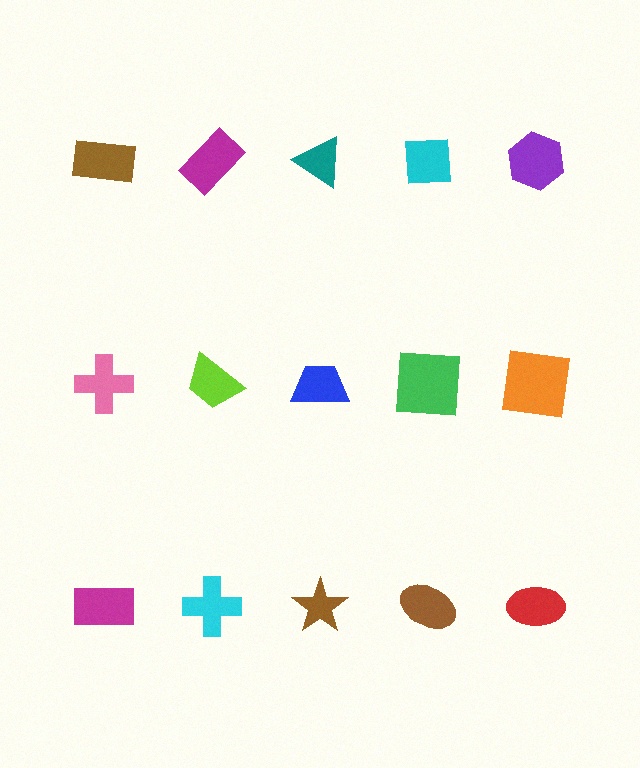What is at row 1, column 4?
A cyan square.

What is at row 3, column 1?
A magenta rectangle.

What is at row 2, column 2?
A lime trapezoid.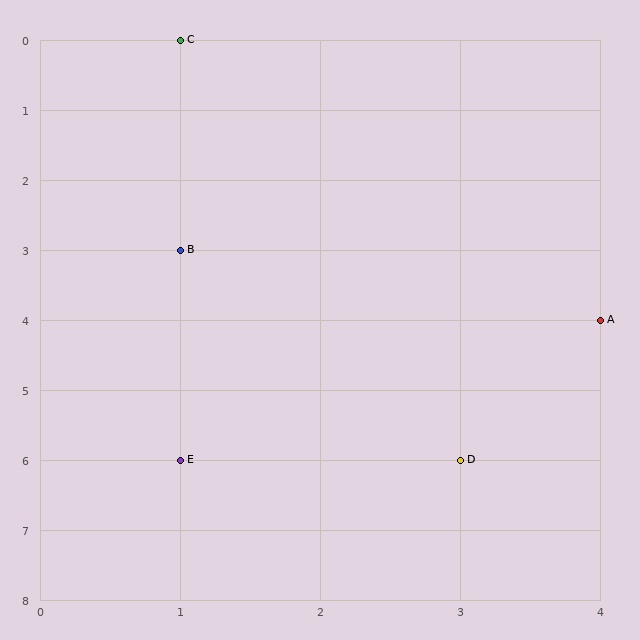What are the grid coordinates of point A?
Point A is at grid coordinates (4, 4).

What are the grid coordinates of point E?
Point E is at grid coordinates (1, 6).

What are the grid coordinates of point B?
Point B is at grid coordinates (1, 3).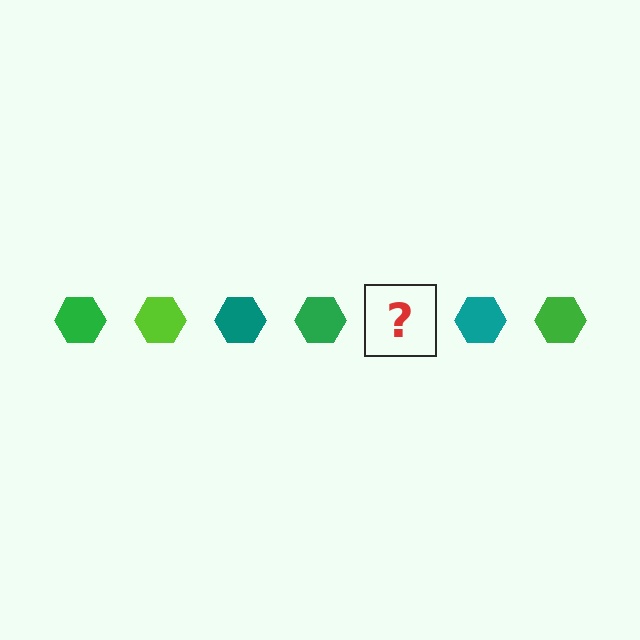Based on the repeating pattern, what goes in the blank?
The blank should be a lime hexagon.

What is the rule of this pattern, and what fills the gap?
The rule is that the pattern cycles through green, lime, teal hexagons. The gap should be filled with a lime hexagon.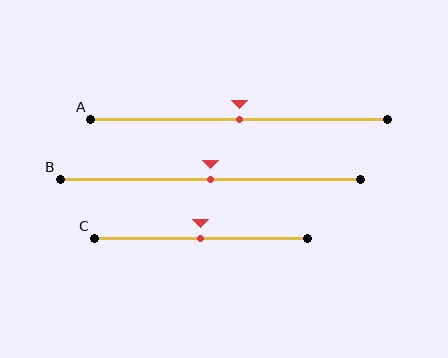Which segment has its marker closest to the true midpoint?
Segment A has its marker closest to the true midpoint.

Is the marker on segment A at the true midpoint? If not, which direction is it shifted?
Yes, the marker on segment A is at the true midpoint.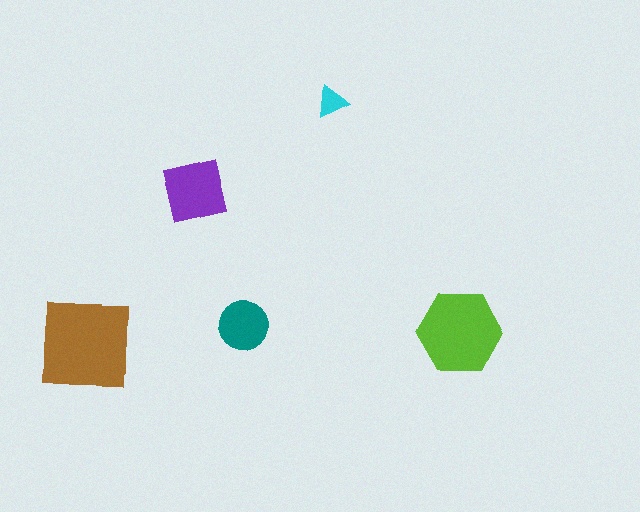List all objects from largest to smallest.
The brown square, the lime hexagon, the purple square, the teal circle, the cyan triangle.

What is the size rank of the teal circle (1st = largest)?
4th.